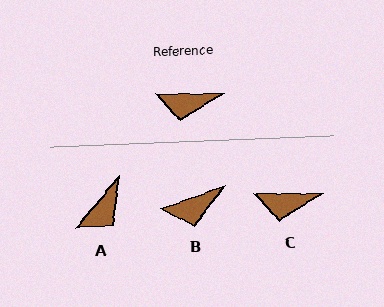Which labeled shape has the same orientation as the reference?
C.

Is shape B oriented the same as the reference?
No, it is off by about 20 degrees.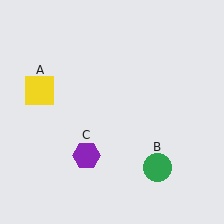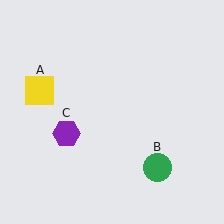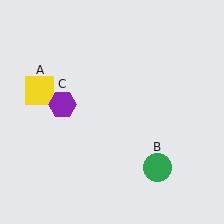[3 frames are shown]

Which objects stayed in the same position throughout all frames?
Yellow square (object A) and green circle (object B) remained stationary.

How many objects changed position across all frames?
1 object changed position: purple hexagon (object C).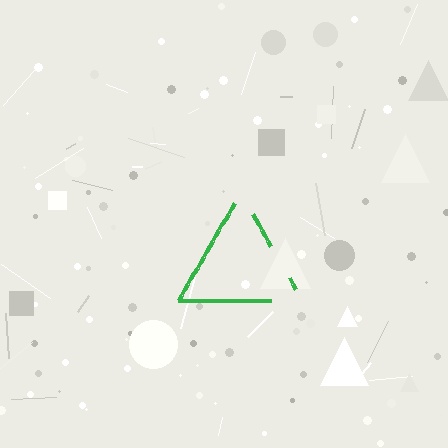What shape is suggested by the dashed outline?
The dashed outline suggests a triangle.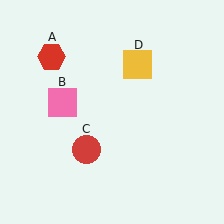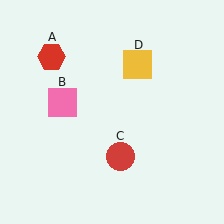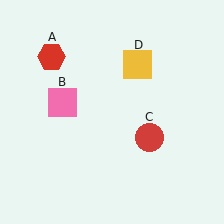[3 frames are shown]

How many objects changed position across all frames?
1 object changed position: red circle (object C).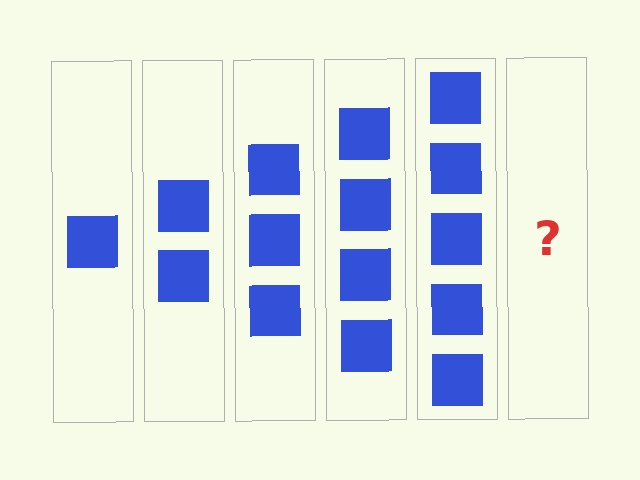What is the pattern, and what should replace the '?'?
The pattern is that each step adds one more square. The '?' should be 6 squares.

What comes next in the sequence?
The next element should be 6 squares.